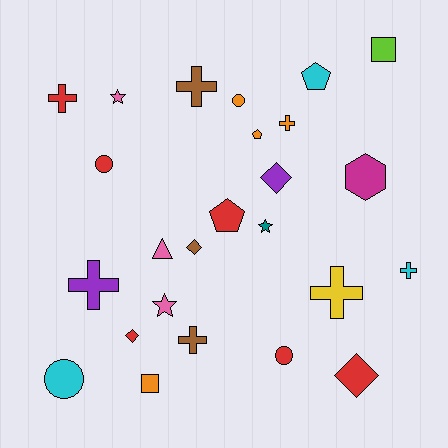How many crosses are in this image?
There are 7 crosses.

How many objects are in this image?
There are 25 objects.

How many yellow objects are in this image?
There is 1 yellow object.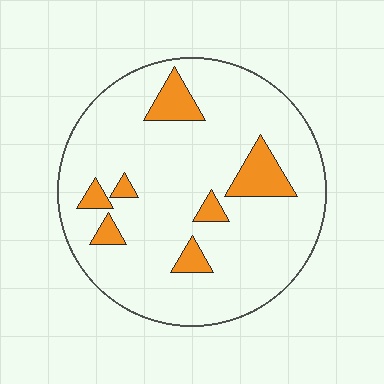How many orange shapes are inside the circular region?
7.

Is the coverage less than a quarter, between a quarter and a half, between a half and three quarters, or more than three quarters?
Less than a quarter.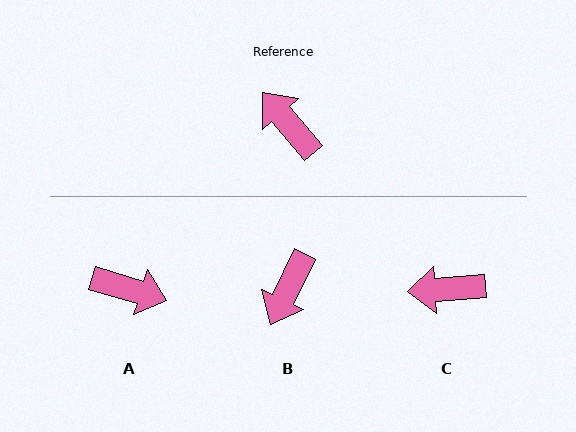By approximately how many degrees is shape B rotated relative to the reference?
Approximately 114 degrees counter-clockwise.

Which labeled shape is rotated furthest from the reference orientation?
A, about 146 degrees away.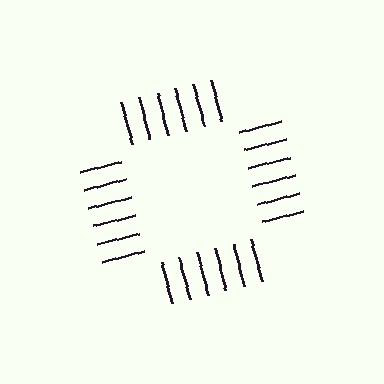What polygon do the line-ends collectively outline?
An illusory square — the line segments terminate on its edges but no continuous stroke is drawn.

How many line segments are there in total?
24 — 6 along each of the 4 edges.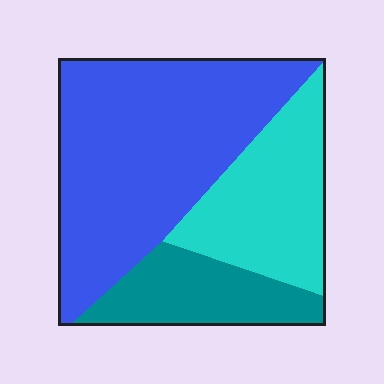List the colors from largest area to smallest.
From largest to smallest: blue, cyan, teal.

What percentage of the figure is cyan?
Cyan covers about 25% of the figure.